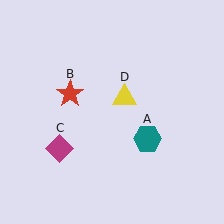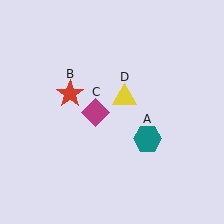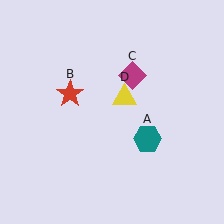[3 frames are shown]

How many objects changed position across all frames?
1 object changed position: magenta diamond (object C).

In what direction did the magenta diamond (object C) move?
The magenta diamond (object C) moved up and to the right.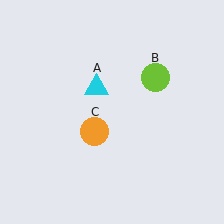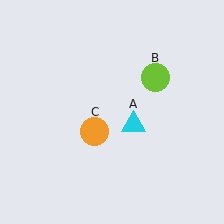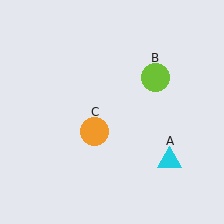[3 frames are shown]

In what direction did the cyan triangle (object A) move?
The cyan triangle (object A) moved down and to the right.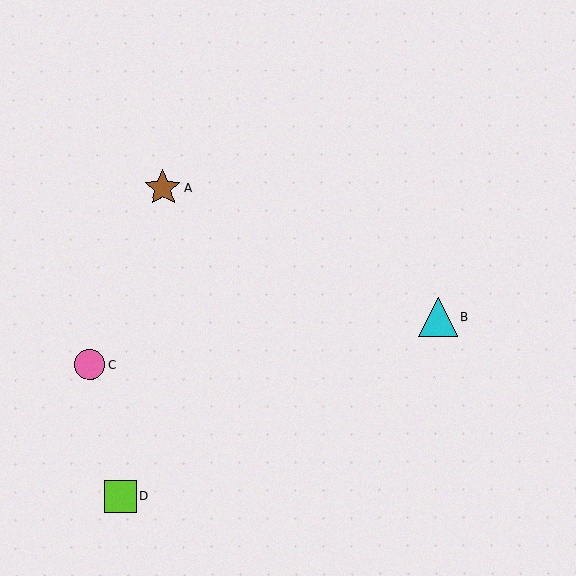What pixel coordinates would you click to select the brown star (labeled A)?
Click at (163, 188) to select the brown star A.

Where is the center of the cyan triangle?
The center of the cyan triangle is at (438, 317).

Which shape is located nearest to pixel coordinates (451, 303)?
The cyan triangle (labeled B) at (438, 317) is nearest to that location.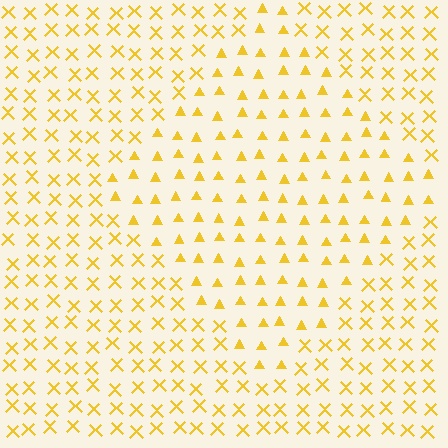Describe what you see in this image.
The image is filled with small yellow elements arranged in a uniform grid. A diamond-shaped region contains triangles, while the surrounding area contains X marks. The boundary is defined purely by the change in element shape.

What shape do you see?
I see a diamond.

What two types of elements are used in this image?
The image uses triangles inside the diamond region and X marks outside it.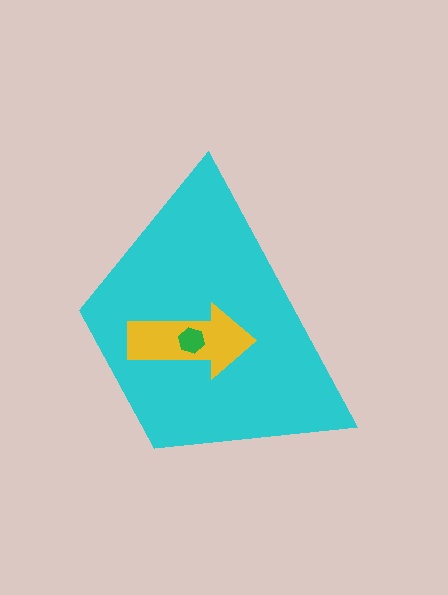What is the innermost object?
The green hexagon.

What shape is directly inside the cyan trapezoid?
The yellow arrow.